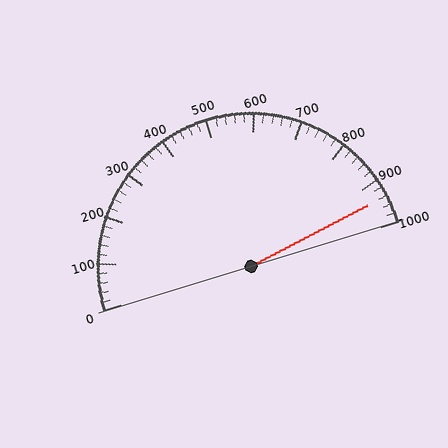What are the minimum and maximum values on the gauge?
The gauge ranges from 0 to 1000.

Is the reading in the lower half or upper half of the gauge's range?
The reading is in the upper half of the range (0 to 1000).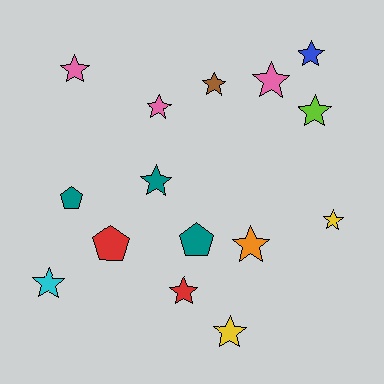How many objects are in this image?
There are 15 objects.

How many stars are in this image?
There are 12 stars.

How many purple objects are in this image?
There are no purple objects.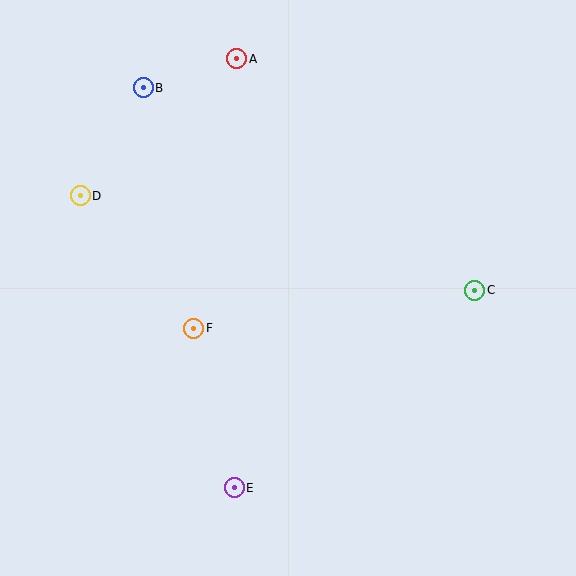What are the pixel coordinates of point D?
Point D is at (80, 196).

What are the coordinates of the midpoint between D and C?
The midpoint between D and C is at (277, 243).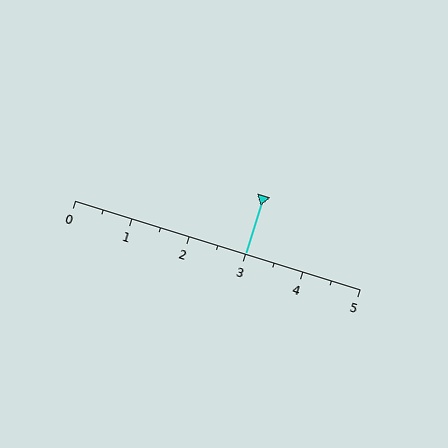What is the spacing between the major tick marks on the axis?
The major ticks are spaced 1 apart.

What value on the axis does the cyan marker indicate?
The marker indicates approximately 3.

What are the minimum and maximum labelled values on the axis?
The axis runs from 0 to 5.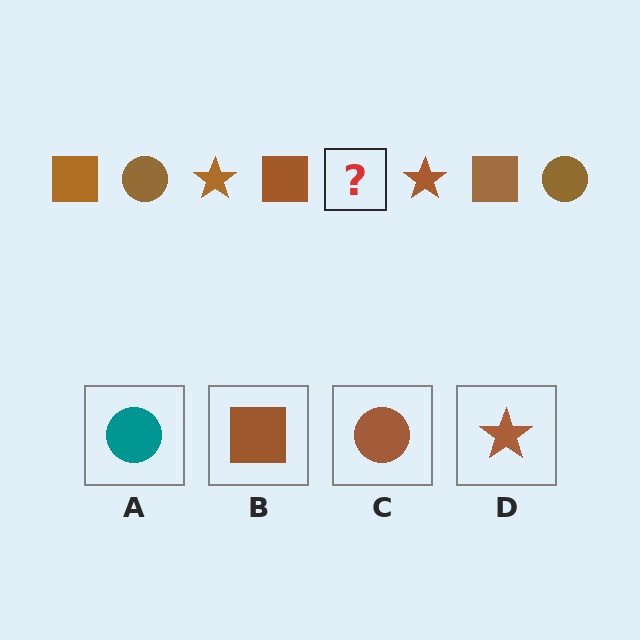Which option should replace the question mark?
Option C.